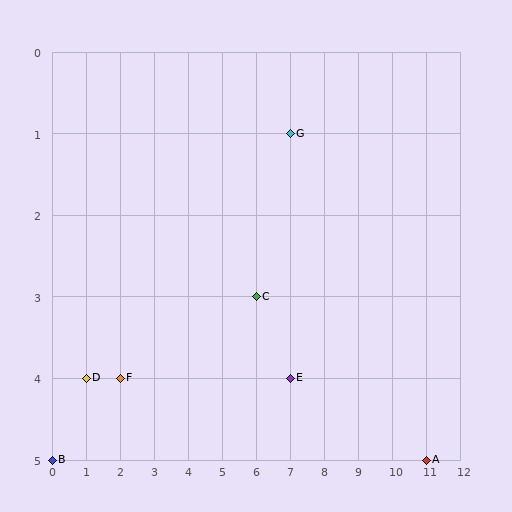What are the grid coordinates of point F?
Point F is at grid coordinates (2, 4).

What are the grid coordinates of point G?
Point G is at grid coordinates (7, 1).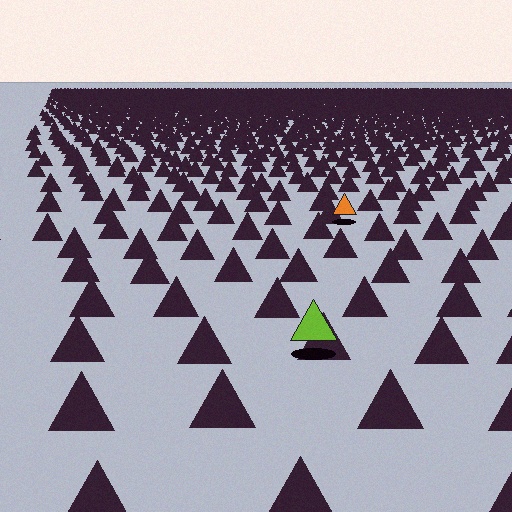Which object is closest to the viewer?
The lime triangle is closest. The texture marks near it are larger and more spread out.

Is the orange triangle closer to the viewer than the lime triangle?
No. The lime triangle is closer — you can tell from the texture gradient: the ground texture is coarser near it.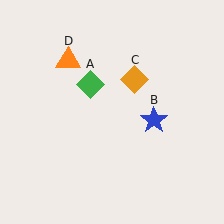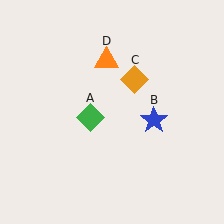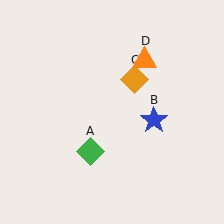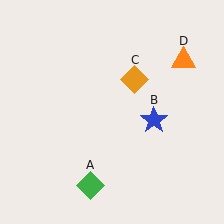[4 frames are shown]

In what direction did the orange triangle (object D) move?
The orange triangle (object D) moved right.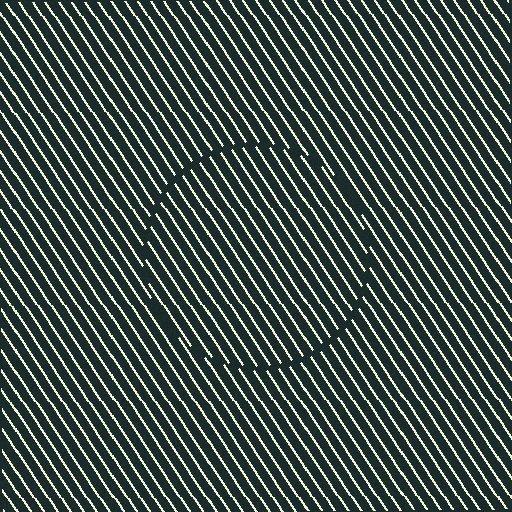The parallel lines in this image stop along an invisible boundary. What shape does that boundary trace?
An illusory circle. The interior of the shape contains the same grating, shifted by half a period — the contour is defined by the phase discontinuity where line-ends from the inner and outer gratings abut.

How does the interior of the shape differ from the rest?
The interior of the shape contains the same grating, shifted by half a period — the contour is defined by the phase discontinuity where line-ends from the inner and outer gratings abut.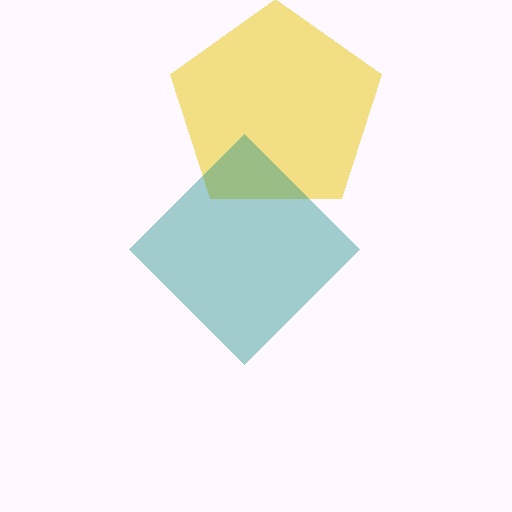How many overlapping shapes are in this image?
There are 2 overlapping shapes in the image.